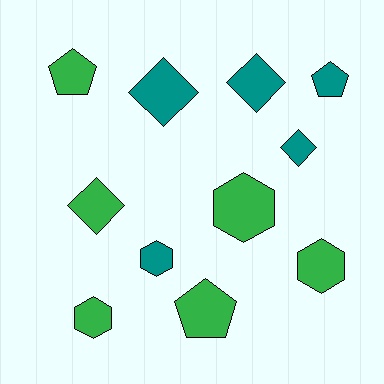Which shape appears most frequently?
Diamond, with 4 objects.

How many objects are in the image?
There are 11 objects.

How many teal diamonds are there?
There are 3 teal diamonds.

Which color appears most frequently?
Green, with 6 objects.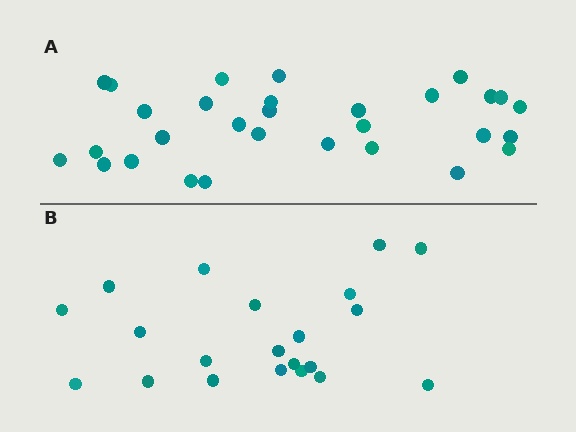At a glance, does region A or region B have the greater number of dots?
Region A (the top region) has more dots.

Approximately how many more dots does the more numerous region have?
Region A has roughly 8 or so more dots than region B.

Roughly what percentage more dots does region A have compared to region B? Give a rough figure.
About 45% more.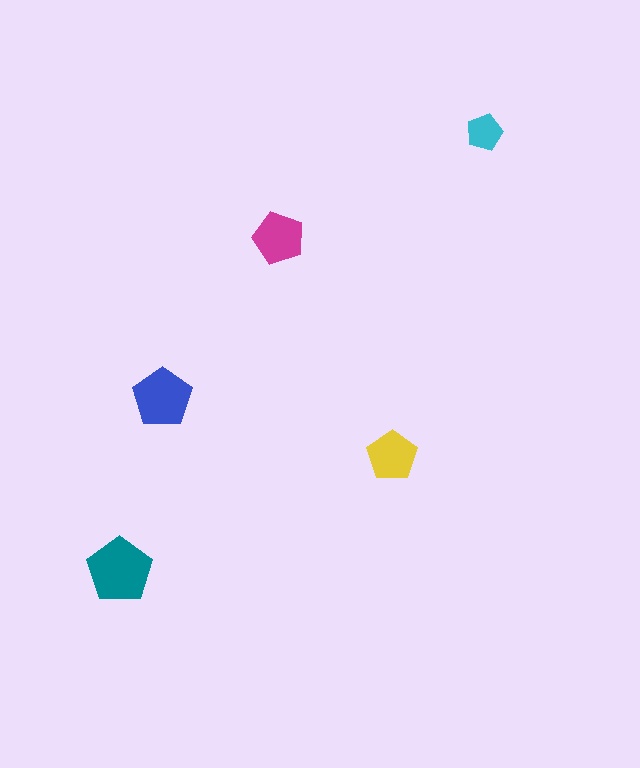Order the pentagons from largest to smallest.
the teal one, the blue one, the magenta one, the yellow one, the cyan one.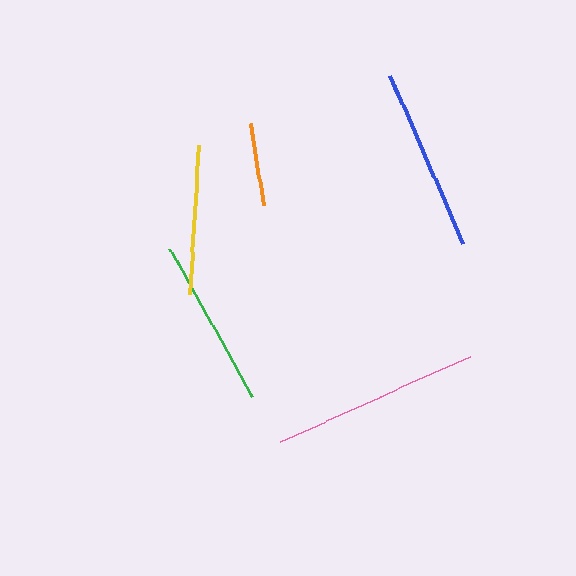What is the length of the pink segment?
The pink segment is approximately 208 pixels long.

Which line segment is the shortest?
The orange line is the shortest at approximately 83 pixels.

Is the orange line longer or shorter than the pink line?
The pink line is longer than the orange line.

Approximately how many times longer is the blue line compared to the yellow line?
The blue line is approximately 1.2 times the length of the yellow line.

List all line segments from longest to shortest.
From longest to shortest: pink, blue, green, yellow, orange.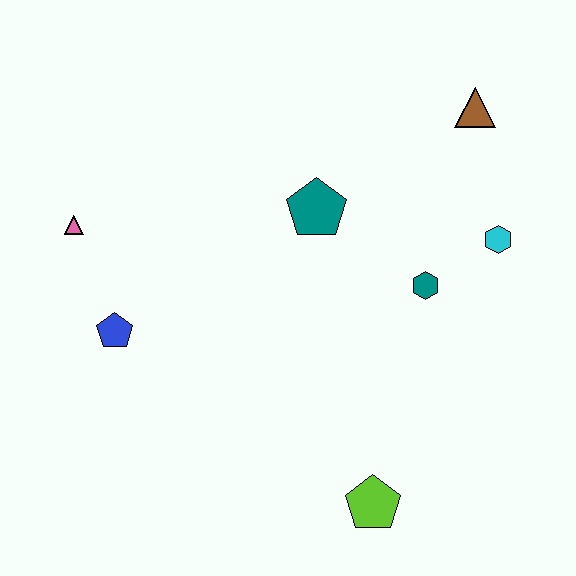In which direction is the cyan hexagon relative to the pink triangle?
The cyan hexagon is to the right of the pink triangle.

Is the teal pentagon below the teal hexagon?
No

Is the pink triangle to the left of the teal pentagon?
Yes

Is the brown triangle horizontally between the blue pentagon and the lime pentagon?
No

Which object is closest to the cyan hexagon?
The teal hexagon is closest to the cyan hexagon.